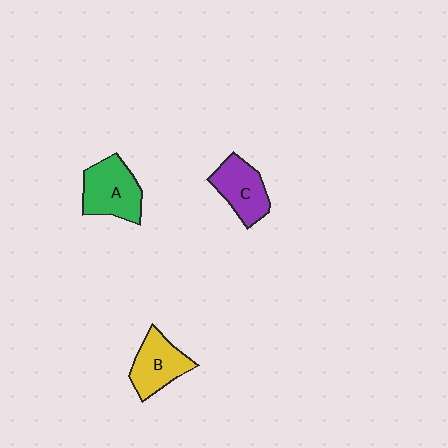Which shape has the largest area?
Shape A (green).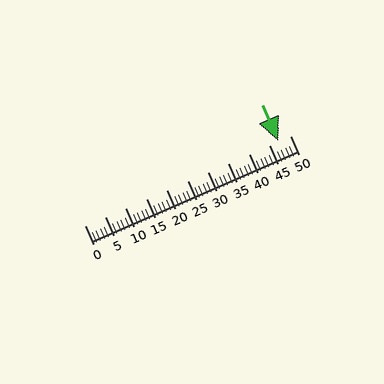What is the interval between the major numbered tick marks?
The major tick marks are spaced 5 units apart.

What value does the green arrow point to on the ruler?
The green arrow points to approximately 47.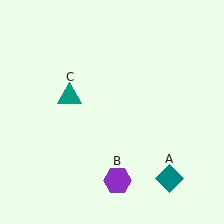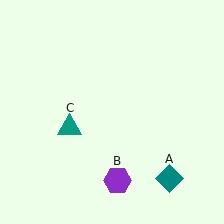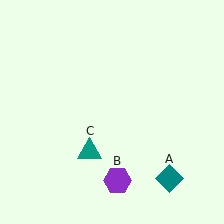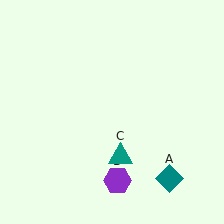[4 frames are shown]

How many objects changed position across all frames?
1 object changed position: teal triangle (object C).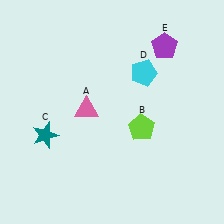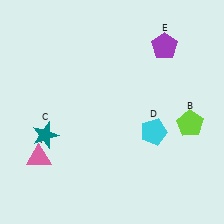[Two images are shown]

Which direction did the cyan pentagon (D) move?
The cyan pentagon (D) moved down.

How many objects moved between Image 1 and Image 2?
3 objects moved between the two images.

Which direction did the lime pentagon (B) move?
The lime pentagon (B) moved right.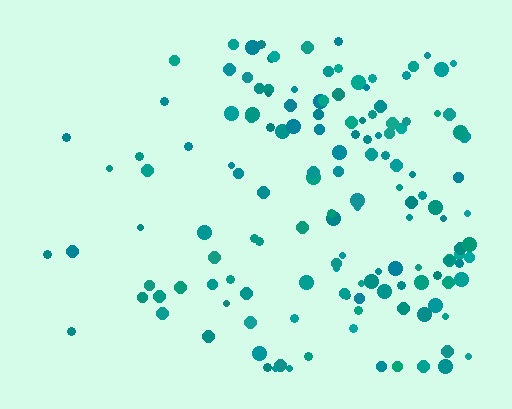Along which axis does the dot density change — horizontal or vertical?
Horizontal.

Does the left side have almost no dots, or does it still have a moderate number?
Still a moderate number, just noticeably fewer than the right.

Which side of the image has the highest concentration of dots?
The right.